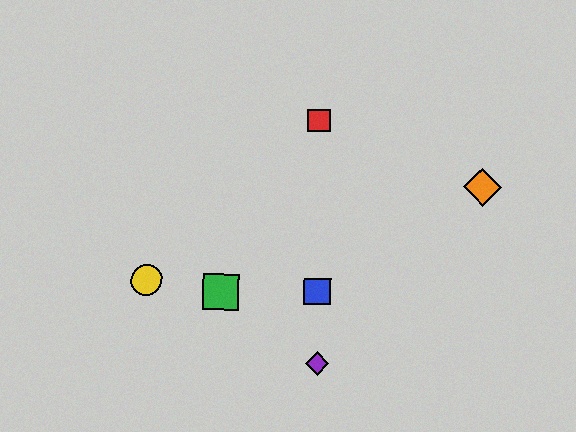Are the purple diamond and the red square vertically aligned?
Yes, both are at x≈317.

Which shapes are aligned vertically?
The red square, the blue square, the purple diamond are aligned vertically.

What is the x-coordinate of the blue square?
The blue square is at x≈317.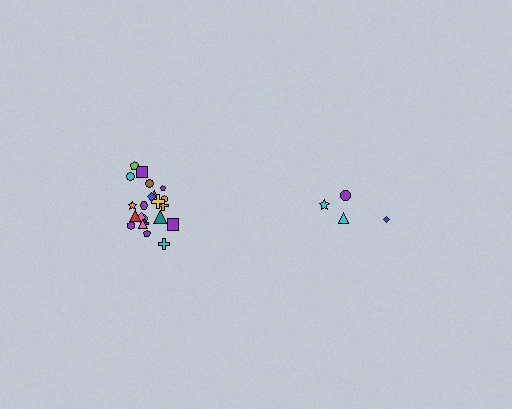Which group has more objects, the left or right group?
The left group.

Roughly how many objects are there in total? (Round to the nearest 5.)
Roughly 25 objects in total.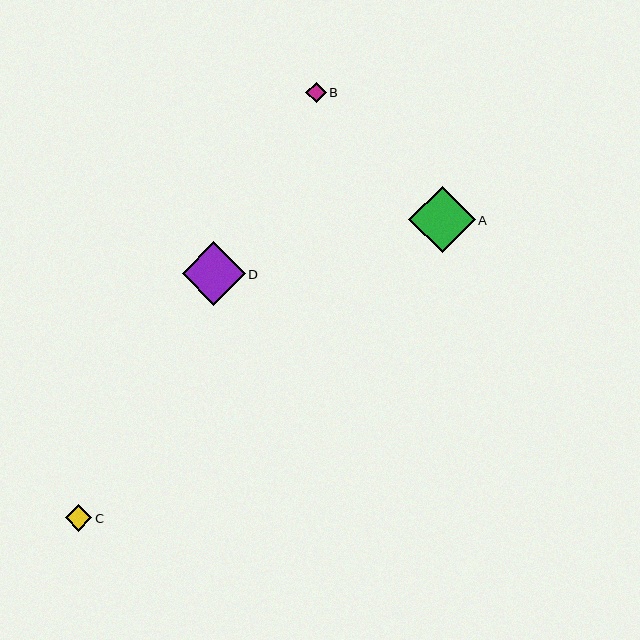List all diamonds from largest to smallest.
From largest to smallest: A, D, C, B.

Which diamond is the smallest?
Diamond B is the smallest with a size of approximately 20 pixels.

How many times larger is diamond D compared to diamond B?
Diamond D is approximately 3.1 times the size of diamond B.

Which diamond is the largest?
Diamond A is the largest with a size of approximately 67 pixels.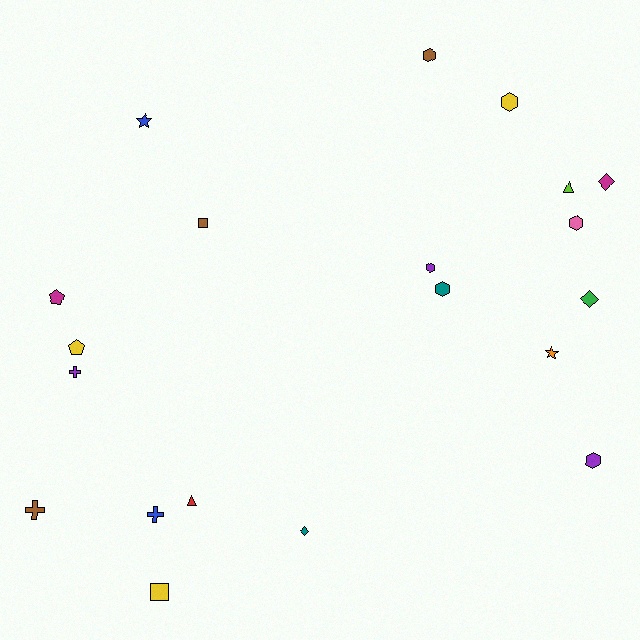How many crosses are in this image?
There are 3 crosses.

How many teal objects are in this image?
There are 2 teal objects.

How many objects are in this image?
There are 20 objects.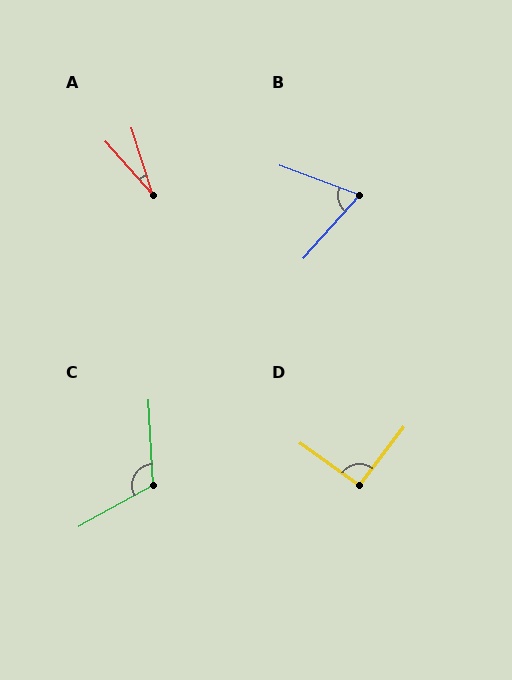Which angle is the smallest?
A, at approximately 23 degrees.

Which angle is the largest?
C, at approximately 116 degrees.